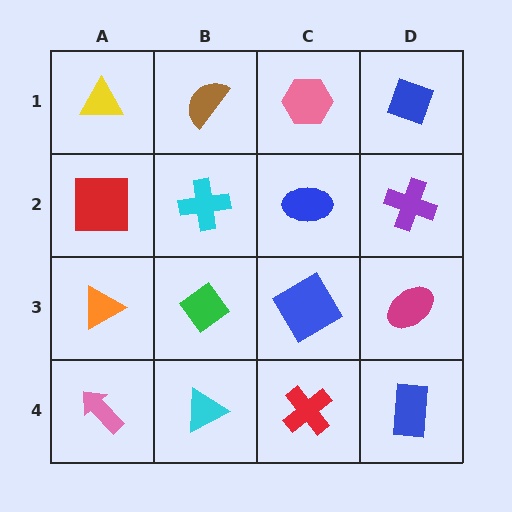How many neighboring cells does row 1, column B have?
3.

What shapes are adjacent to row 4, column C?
A blue diamond (row 3, column C), a cyan triangle (row 4, column B), a blue rectangle (row 4, column D).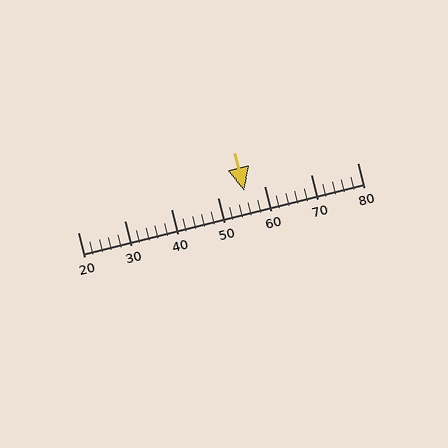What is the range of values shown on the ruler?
The ruler shows values from 20 to 80.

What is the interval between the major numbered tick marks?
The major tick marks are spaced 10 units apart.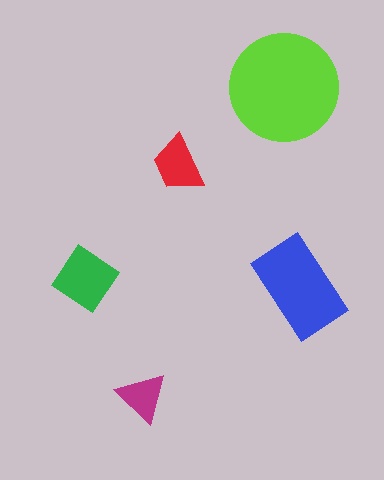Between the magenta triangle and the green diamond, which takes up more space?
The green diamond.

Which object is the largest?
The lime circle.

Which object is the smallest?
The magenta triangle.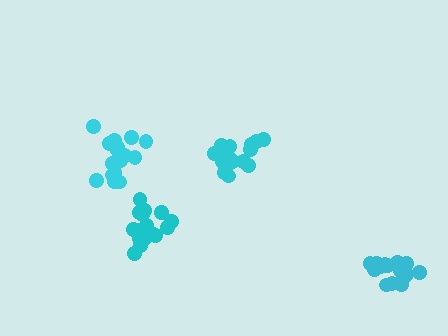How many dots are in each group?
Group 1: 18 dots, Group 2: 16 dots, Group 3: 18 dots, Group 4: 19 dots (71 total).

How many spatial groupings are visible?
There are 4 spatial groupings.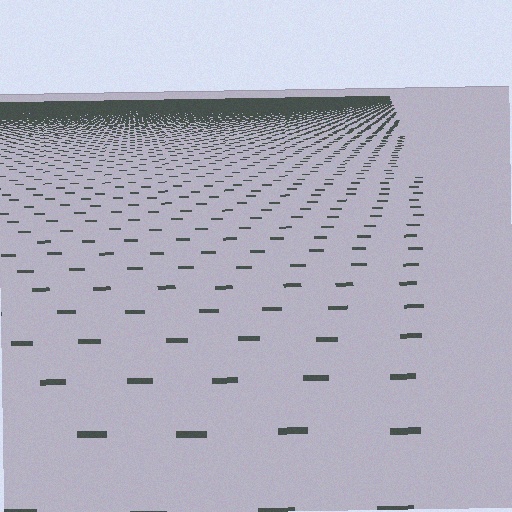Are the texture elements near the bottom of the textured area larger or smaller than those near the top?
Larger. Near the bottom, elements are closer to the viewer and appear at a bigger on-screen size.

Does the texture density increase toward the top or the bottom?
Density increases toward the top.